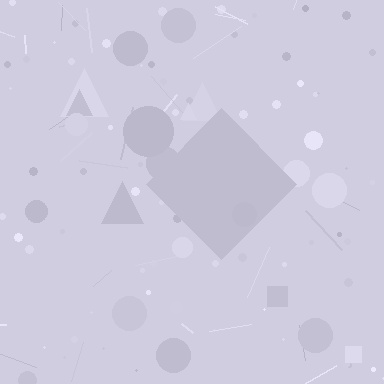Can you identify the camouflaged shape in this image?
The camouflaged shape is a diamond.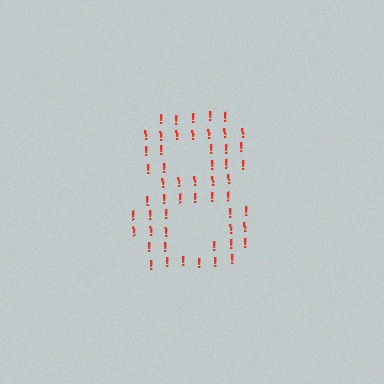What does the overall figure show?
The overall figure shows the digit 8.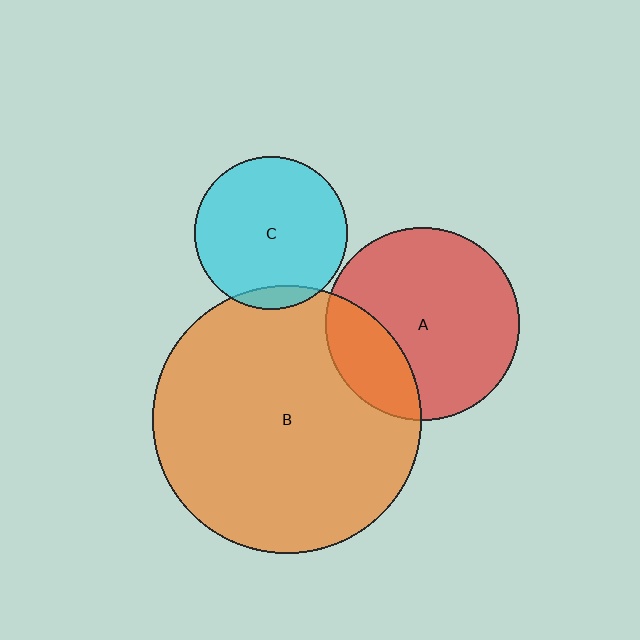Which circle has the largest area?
Circle B (orange).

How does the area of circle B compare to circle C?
Approximately 3.1 times.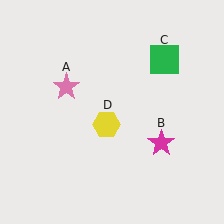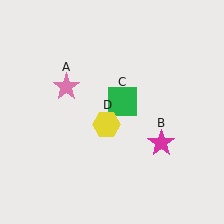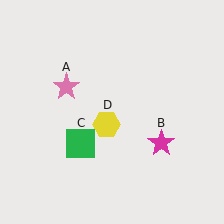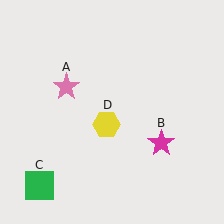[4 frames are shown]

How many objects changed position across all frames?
1 object changed position: green square (object C).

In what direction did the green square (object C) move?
The green square (object C) moved down and to the left.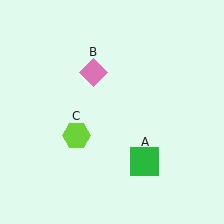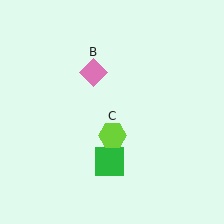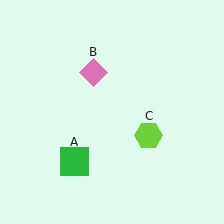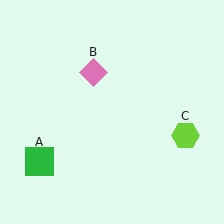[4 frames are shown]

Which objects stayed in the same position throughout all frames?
Pink diamond (object B) remained stationary.